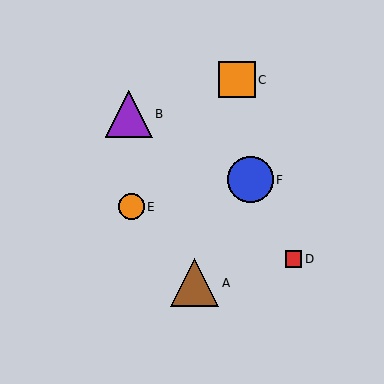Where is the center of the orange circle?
The center of the orange circle is at (131, 207).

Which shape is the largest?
The brown triangle (labeled A) is the largest.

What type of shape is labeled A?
Shape A is a brown triangle.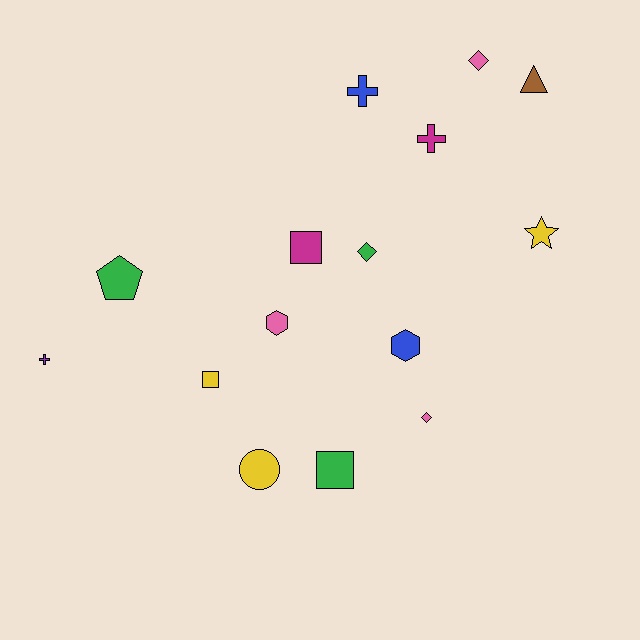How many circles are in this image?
There is 1 circle.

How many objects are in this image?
There are 15 objects.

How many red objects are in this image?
There are no red objects.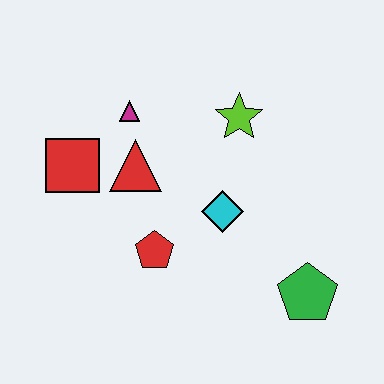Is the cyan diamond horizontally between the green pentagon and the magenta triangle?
Yes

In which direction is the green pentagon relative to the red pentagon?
The green pentagon is to the right of the red pentagon.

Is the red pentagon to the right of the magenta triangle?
Yes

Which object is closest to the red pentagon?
The cyan diamond is closest to the red pentagon.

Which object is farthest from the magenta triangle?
The green pentagon is farthest from the magenta triangle.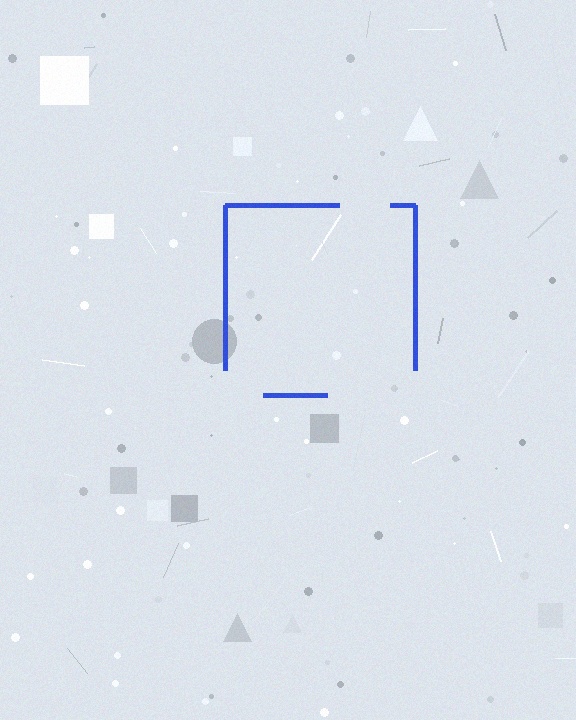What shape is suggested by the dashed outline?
The dashed outline suggests a square.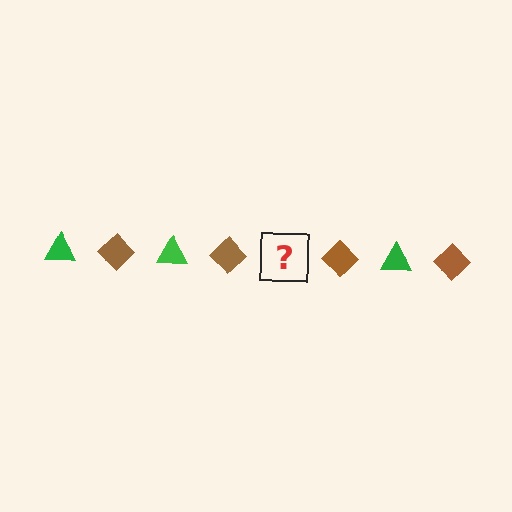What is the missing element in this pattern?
The missing element is a green triangle.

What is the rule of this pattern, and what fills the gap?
The rule is that the pattern alternates between green triangle and brown diamond. The gap should be filled with a green triangle.